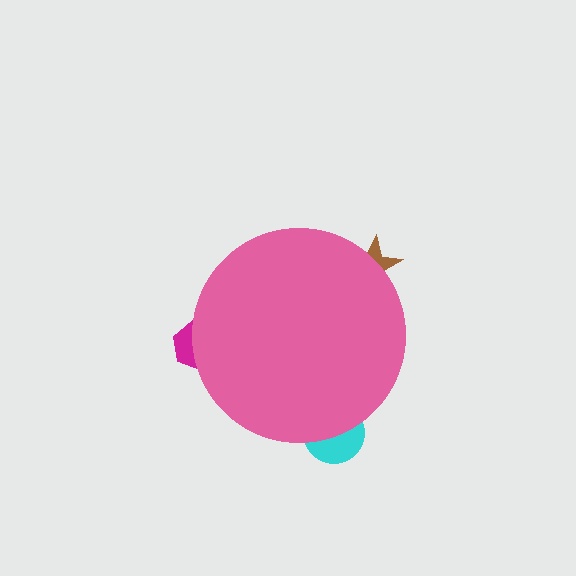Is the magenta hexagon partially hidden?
Yes, the magenta hexagon is partially hidden behind the pink circle.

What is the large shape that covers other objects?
A pink circle.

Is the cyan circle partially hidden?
Yes, the cyan circle is partially hidden behind the pink circle.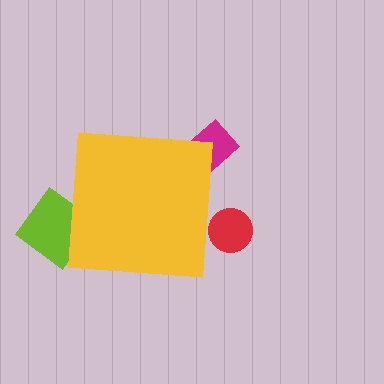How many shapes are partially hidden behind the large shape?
3 shapes are partially hidden.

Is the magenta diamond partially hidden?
Yes, the magenta diamond is partially hidden behind the yellow square.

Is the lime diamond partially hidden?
Yes, the lime diamond is partially hidden behind the yellow square.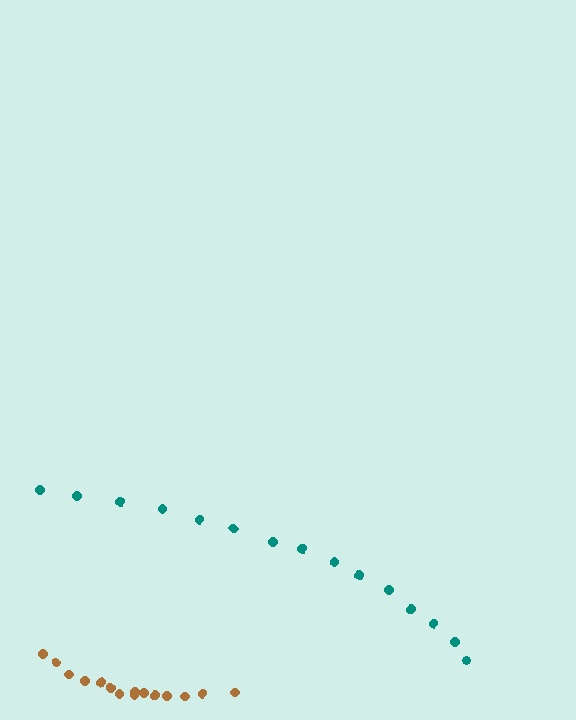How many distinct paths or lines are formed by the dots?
There are 2 distinct paths.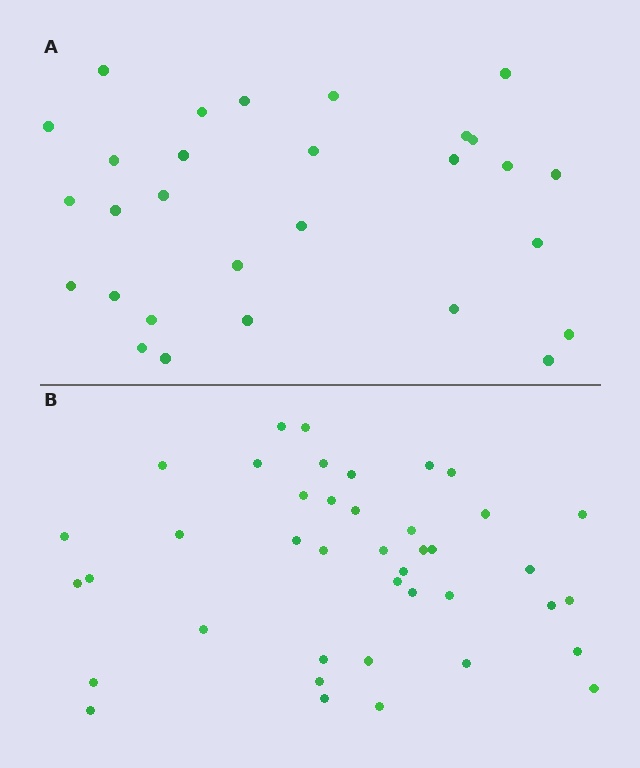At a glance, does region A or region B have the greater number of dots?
Region B (the bottom region) has more dots.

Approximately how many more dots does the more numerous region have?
Region B has roughly 12 or so more dots than region A.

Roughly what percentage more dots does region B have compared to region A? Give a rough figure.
About 40% more.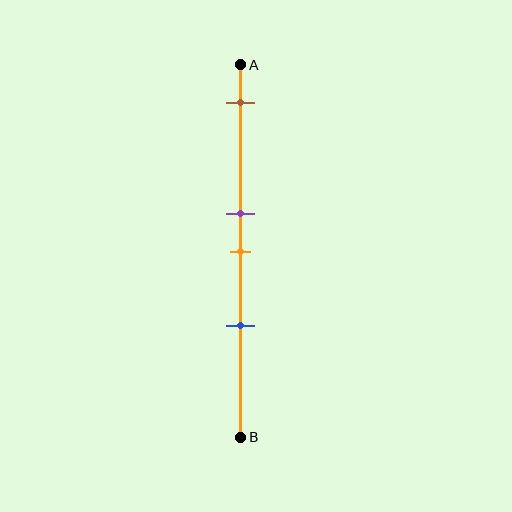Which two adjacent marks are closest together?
The purple and orange marks are the closest adjacent pair.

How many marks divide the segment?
There are 4 marks dividing the segment.